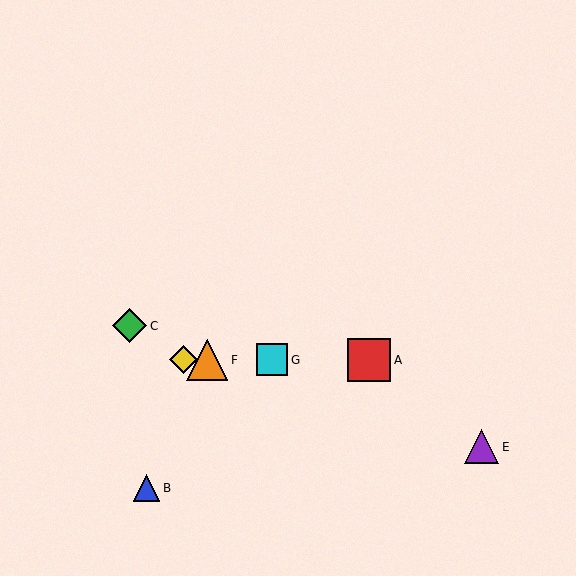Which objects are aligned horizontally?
Objects A, D, F, G are aligned horizontally.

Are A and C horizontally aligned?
No, A is at y≈360 and C is at y≈326.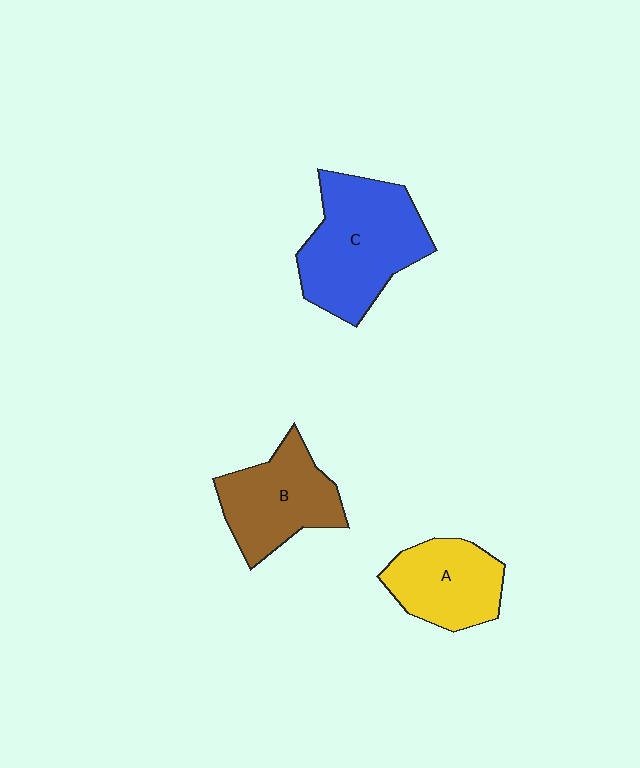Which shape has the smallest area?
Shape A (yellow).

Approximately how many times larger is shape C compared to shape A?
Approximately 1.6 times.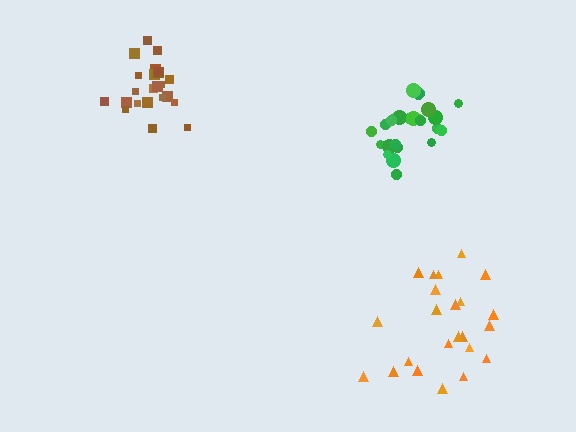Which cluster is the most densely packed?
Brown.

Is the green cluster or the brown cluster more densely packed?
Brown.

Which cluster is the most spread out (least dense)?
Orange.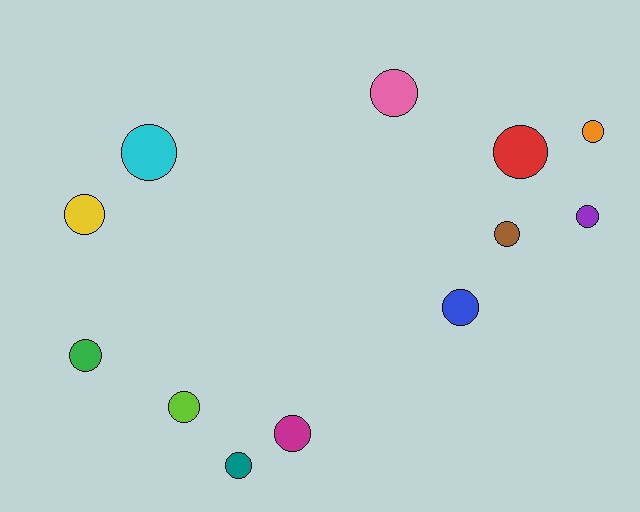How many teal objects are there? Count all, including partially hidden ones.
There is 1 teal object.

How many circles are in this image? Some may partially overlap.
There are 12 circles.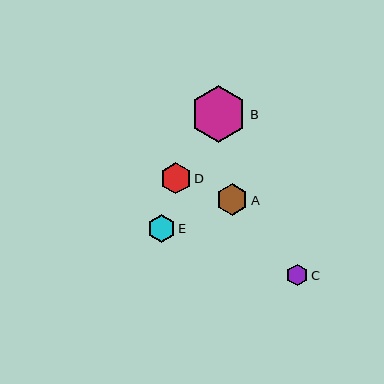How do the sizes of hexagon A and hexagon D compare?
Hexagon A and hexagon D are approximately the same size.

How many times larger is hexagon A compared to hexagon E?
Hexagon A is approximately 1.2 times the size of hexagon E.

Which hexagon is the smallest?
Hexagon C is the smallest with a size of approximately 22 pixels.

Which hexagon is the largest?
Hexagon B is the largest with a size of approximately 56 pixels.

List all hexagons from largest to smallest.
From largest to smallest: B, A, D, E, C.